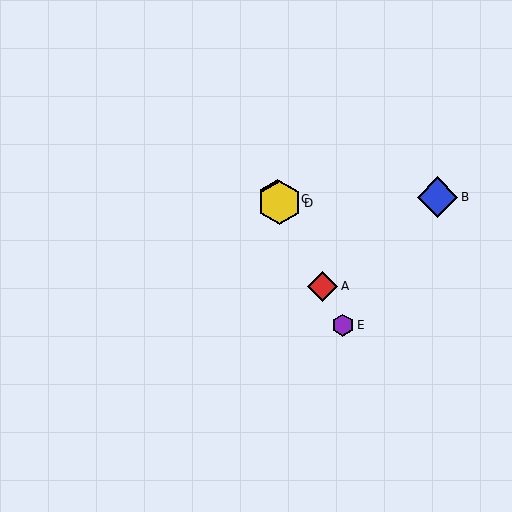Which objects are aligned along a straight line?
Objects A, C, D, E are aligned along a straight line.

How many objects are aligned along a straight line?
4 objects (A, C, D, E) are aligned along a straight line.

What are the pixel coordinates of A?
Object A is at (323, 286).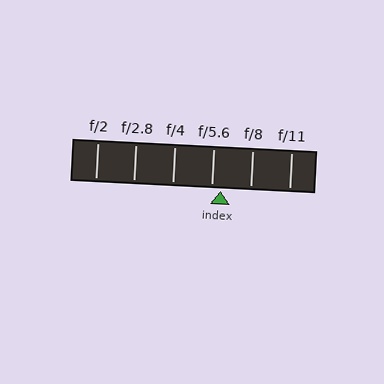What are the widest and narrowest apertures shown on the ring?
The widest aperture shown is f/2 and the narrowest is f/11.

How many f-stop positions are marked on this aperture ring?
There are 6 f-stop positions marked.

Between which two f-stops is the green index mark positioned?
The index mark is between f/5.6 and f/8.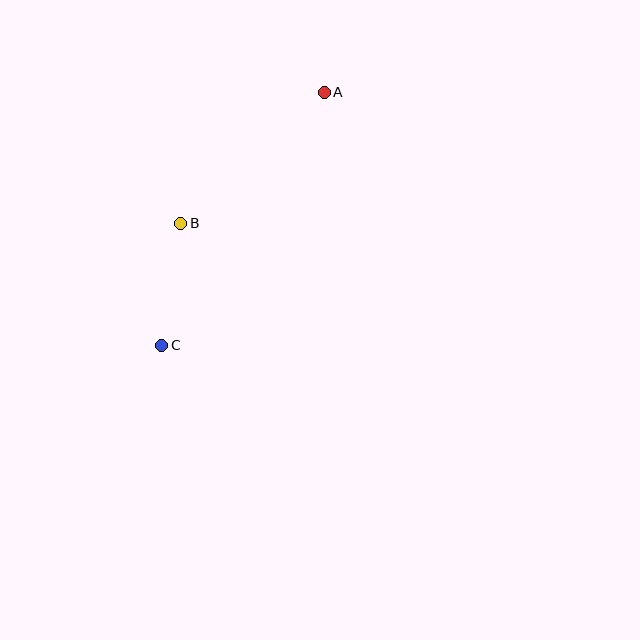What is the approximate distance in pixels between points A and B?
The distance between A and B is approximately 194 pixels.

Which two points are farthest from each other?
Points A and C are farthest from each other.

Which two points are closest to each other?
Points B and C are closest to each other.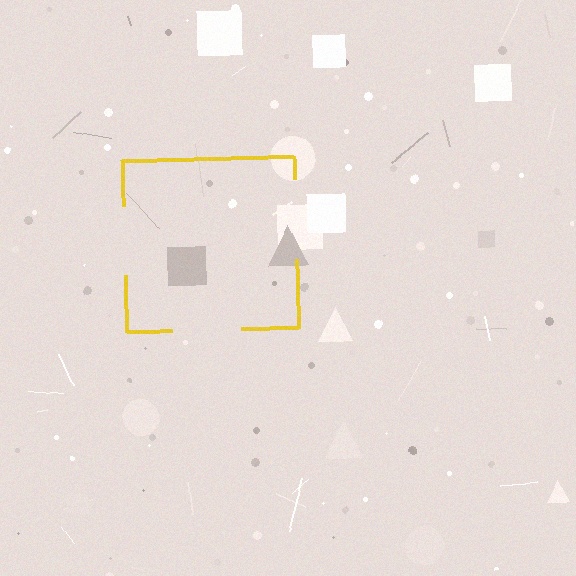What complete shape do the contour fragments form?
The contour fragments form a square.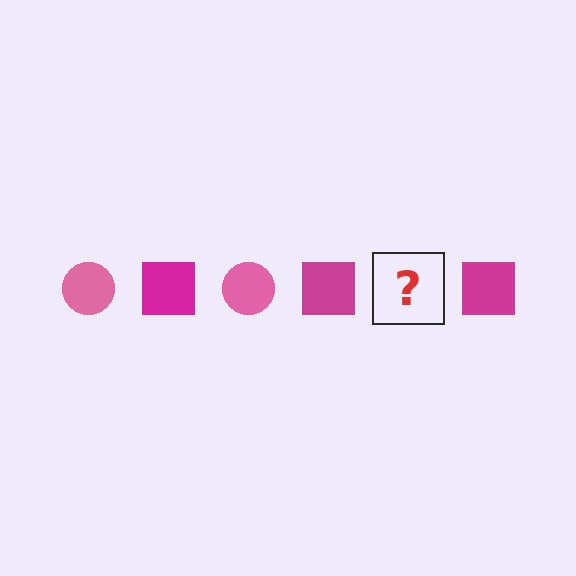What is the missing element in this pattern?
The missing element is a pink circle.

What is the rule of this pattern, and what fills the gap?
The rule is that the pattern alternates between pink circle and magenta square. The gap should be filled with a pink circle.